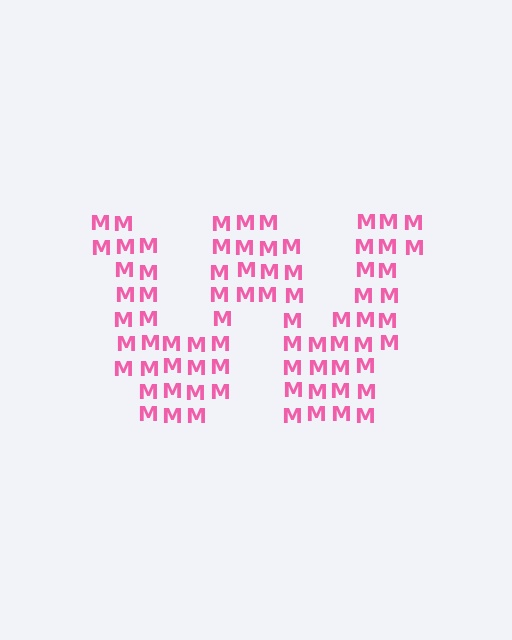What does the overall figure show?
The overall figure shows the letter W.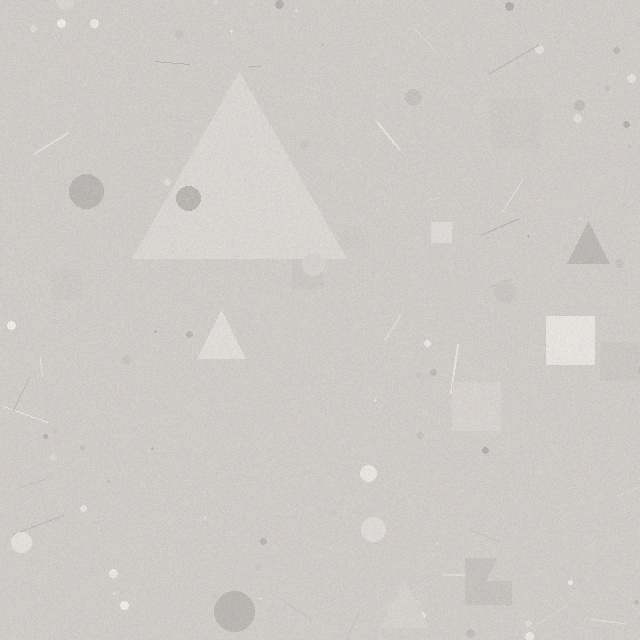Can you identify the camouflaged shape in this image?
The camouflaged shape is a triangle.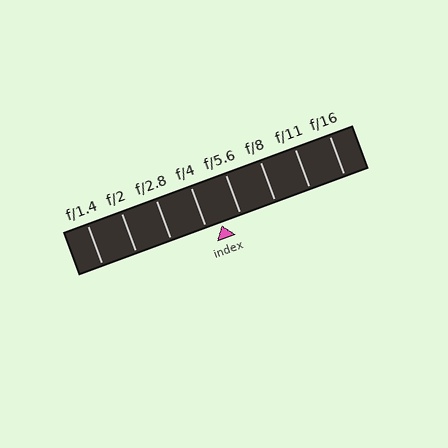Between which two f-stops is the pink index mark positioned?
The index mark is between f/4 and f/5.6.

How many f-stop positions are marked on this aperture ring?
There are 8 f-stop positions marked.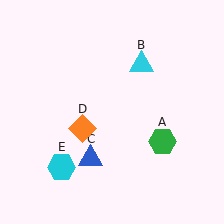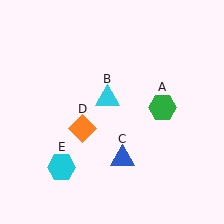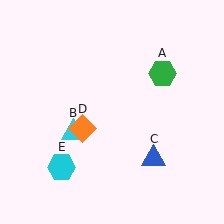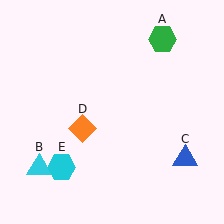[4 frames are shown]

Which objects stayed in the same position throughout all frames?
Orange diamond (object D) and cyan hexagon (object E) remained stationary.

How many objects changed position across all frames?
3 objects changed position: green hexagon (object A), cyan triangle (object B), blue triangle (object C).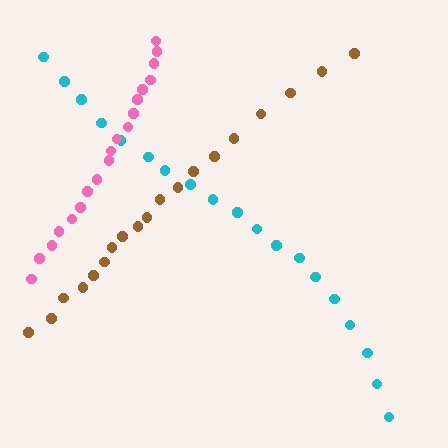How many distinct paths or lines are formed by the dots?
There are 3 distinct paths.